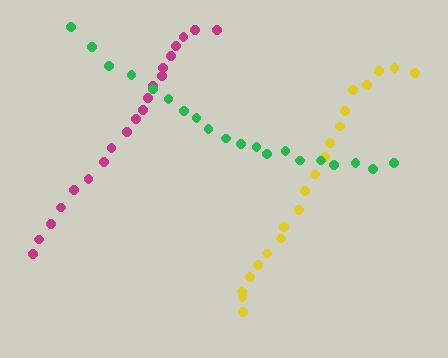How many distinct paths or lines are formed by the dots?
There are 3 distinct paths.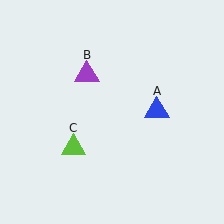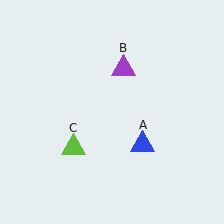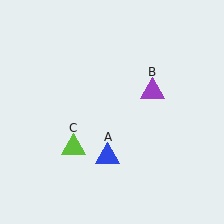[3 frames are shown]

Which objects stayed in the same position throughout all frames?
Lime triangle (object C) remained stationary.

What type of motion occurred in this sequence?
The blue triangle (object A), purple triangle (object B) rotated clockwise around the center of the scene.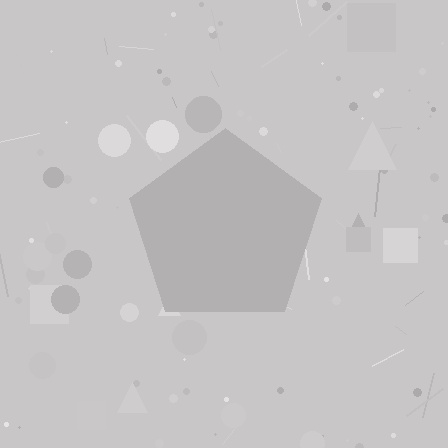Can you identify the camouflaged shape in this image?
The camouflaged shape is a pentagon.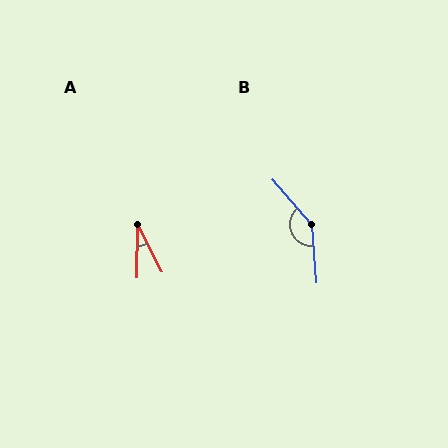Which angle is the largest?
B, at approximately 143 degrees.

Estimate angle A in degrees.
Approximately 28 degrees.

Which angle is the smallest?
A, at approximately 28 degrees.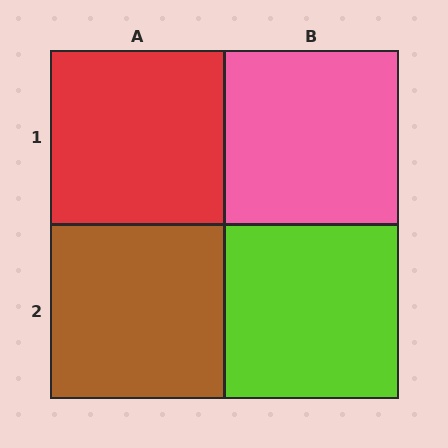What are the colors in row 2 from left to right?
Brown, lime.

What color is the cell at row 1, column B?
Pink.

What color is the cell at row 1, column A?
Red.